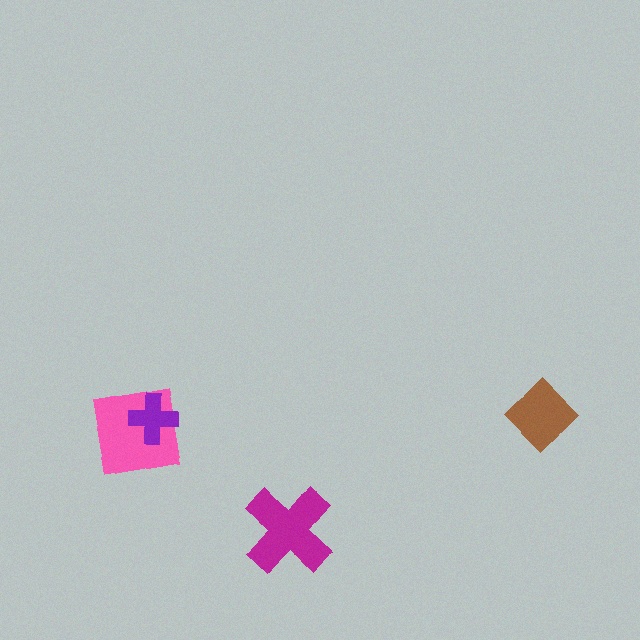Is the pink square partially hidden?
Yes, it is partially covered by another shape.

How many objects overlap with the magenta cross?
0 objects overlap with the magenta cross.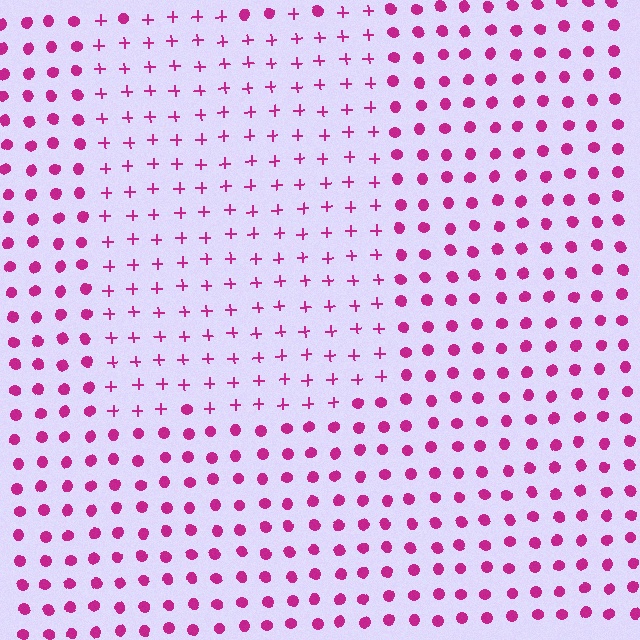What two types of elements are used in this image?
The image uses plus signs inside the rectangle region and circles outside it.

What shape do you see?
I see a rectangle.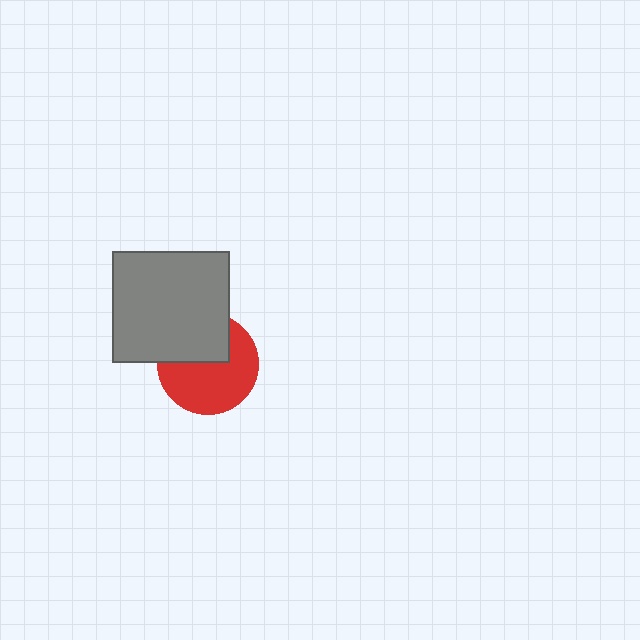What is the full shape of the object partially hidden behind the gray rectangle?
The partially hidden object is a red circle.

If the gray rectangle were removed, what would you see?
You would see the complete red circle.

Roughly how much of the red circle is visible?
About half of it is visible (roughly 62%).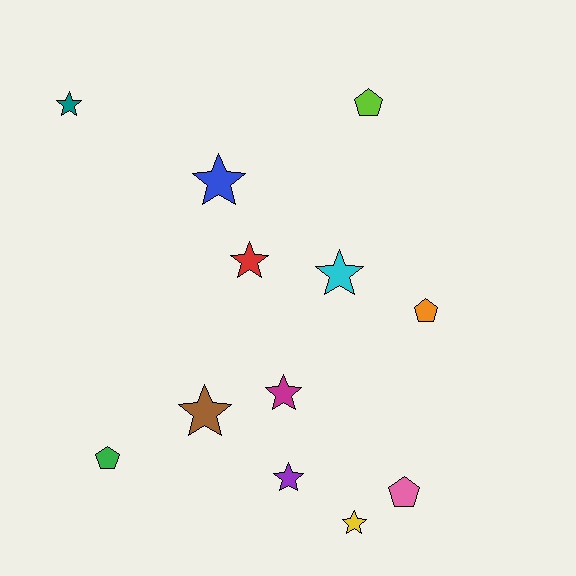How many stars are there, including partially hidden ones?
There are 8 stars.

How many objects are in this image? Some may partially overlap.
There are 12 objects.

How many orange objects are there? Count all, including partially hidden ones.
There is 1 orange object.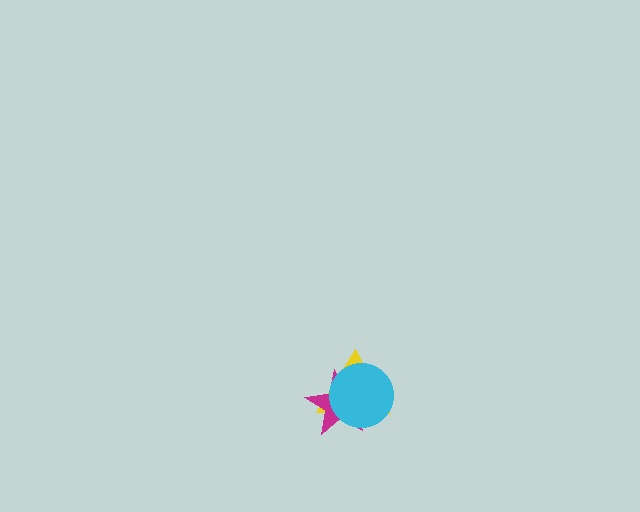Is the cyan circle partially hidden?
No, no other shape covers it.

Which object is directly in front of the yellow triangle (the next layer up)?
The magenta star is directly in front of the yellow triangle.